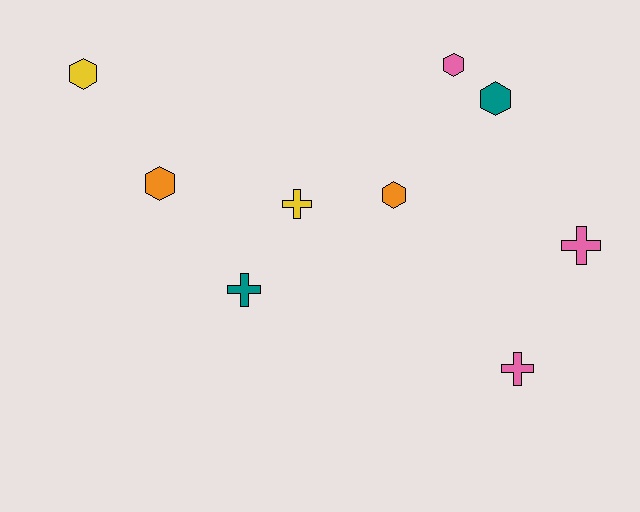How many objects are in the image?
There are 9 objects.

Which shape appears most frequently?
Hexagon, with 5 objects.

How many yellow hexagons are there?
There is 1 yellow hexagon.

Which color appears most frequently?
Pink, with 3 objects.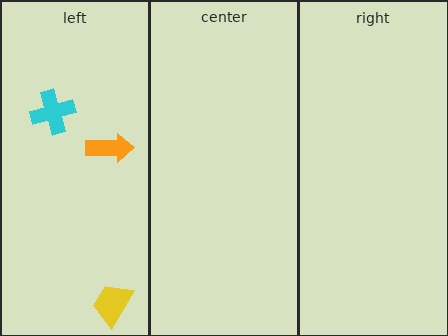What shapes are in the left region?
The orange arrow, the yellow trapezoid, the cyan cross.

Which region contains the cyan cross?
The left region.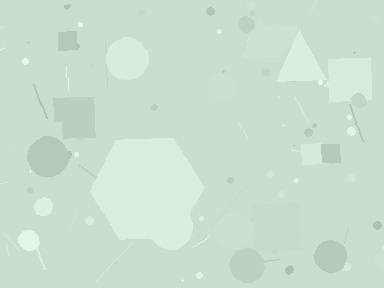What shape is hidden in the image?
A hexagon is hidden in the image.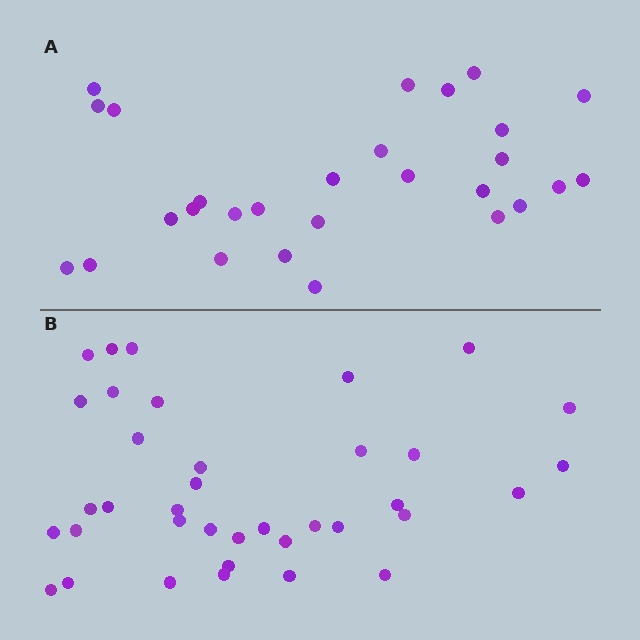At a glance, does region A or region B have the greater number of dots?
Region B (the bottom region) has more dots.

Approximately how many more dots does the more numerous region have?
Region B has roughly 8 or so more dots than region A.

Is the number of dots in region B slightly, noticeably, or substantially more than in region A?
Region B has noticeably more, but not dramatically so. The ratio is roughly 1.3 to 1.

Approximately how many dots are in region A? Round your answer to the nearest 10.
About 30 dots. (The exact count is 28, which rounds to 30.)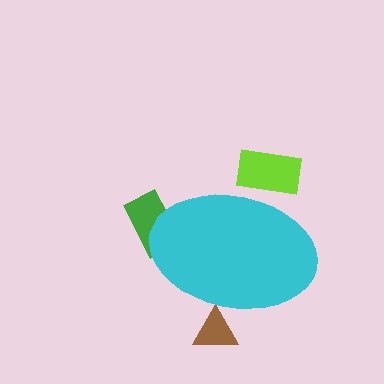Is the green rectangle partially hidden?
Yes, the green rectangle is partially hidden behind the cyan ellipse.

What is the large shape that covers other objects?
A cyan ellipse.